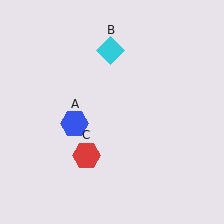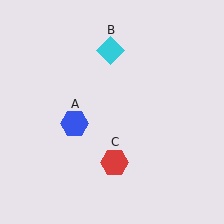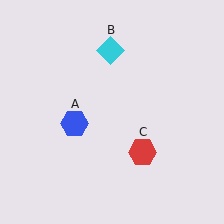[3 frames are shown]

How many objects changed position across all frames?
1 object changed position: red hexagon (object C).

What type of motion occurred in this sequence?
The red hexagon (object C) rotated counterclockwise around the center of the scene.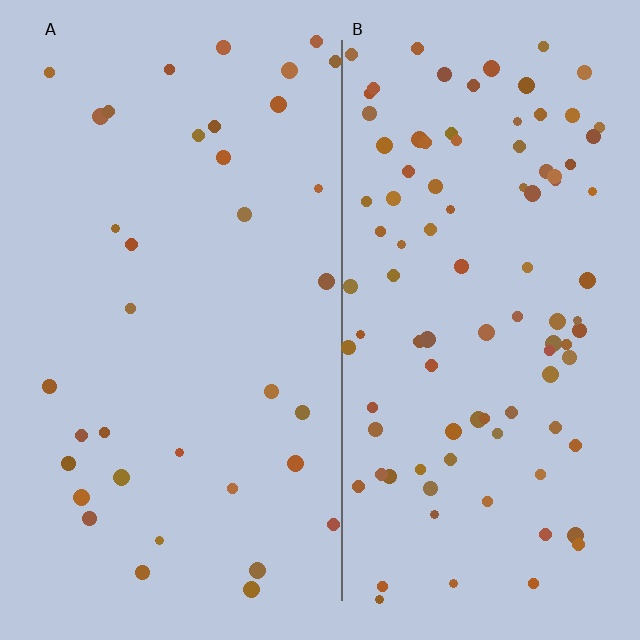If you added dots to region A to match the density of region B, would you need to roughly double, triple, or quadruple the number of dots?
Approximately triple.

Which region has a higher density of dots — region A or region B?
B (the right).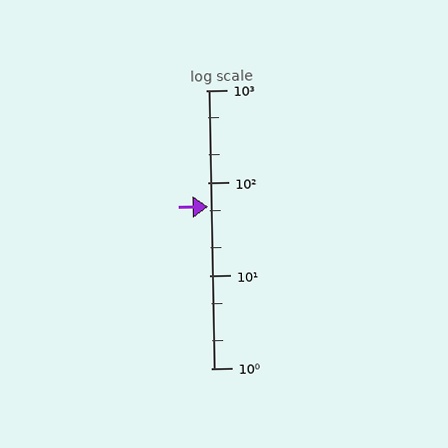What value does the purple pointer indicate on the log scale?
The pointer indicates approximately 55.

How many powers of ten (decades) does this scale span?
The scale spans 3 decades, from 1 to 1000.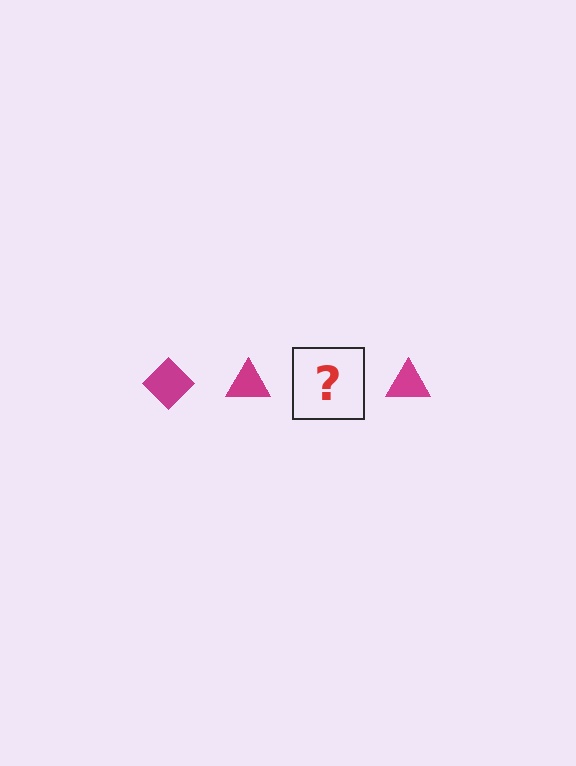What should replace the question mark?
The question mark should be replaced with a magenta diamond.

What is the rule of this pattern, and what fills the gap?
The rule is that the pattern cycles through diamond, triangle shapes in magenta. The gap should be filled with a magenta diamond.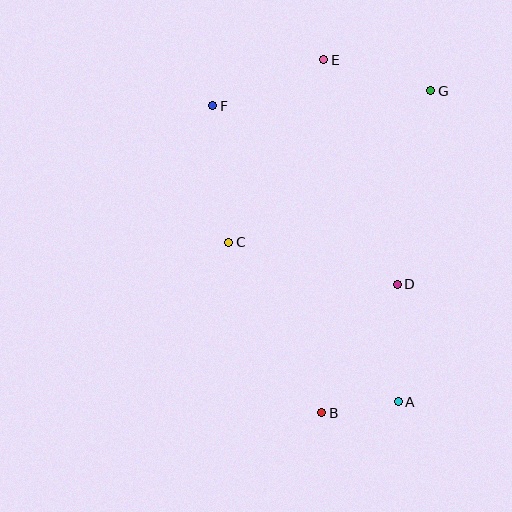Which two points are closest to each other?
Points A and B are closest to each other.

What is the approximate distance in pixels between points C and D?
The distance between C and D is approximately 174 pixels.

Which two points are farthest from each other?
Points B and E are farthest from each other.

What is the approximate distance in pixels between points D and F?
The distance between D and F is approximately 256 pixels.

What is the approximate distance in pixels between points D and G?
The distance between D and G is approximately 197 pixels.